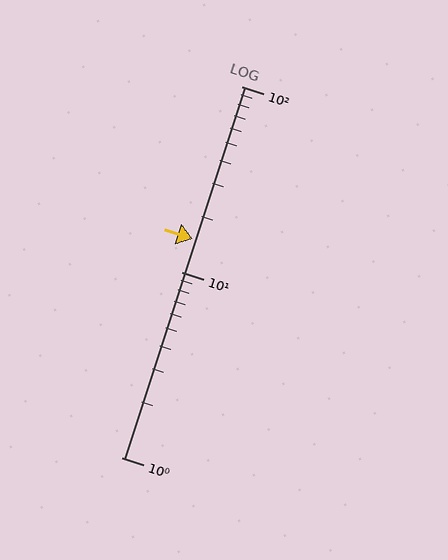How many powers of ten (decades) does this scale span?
The scale spans 2 decades, from 1 to 100.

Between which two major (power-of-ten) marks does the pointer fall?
The pointer is between 10 and 100.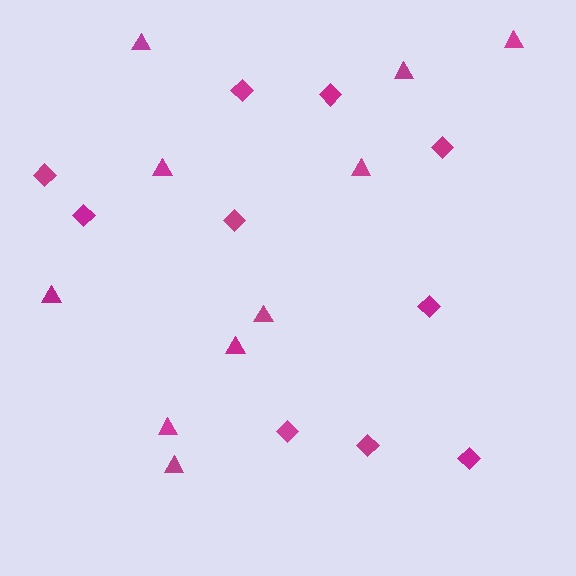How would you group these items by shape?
There are 2 groups: one group of diamonds (10) and one group of triangles (10).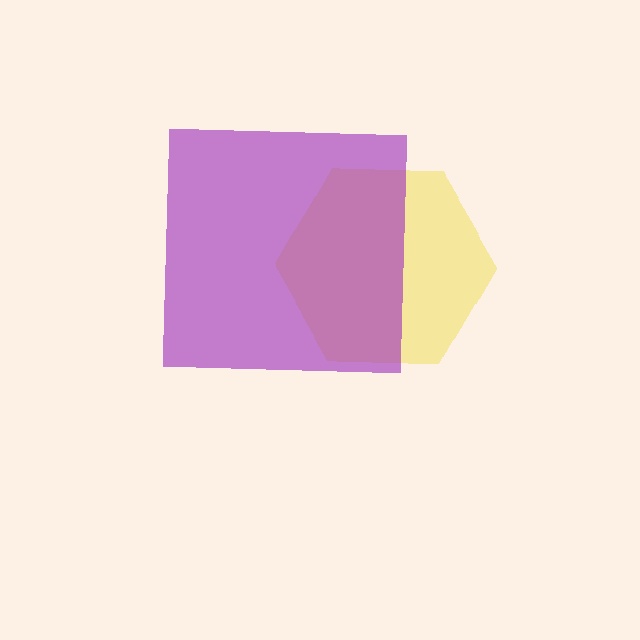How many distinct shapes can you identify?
There are 2 distinct shapes: a yellow hexagon, a purple square.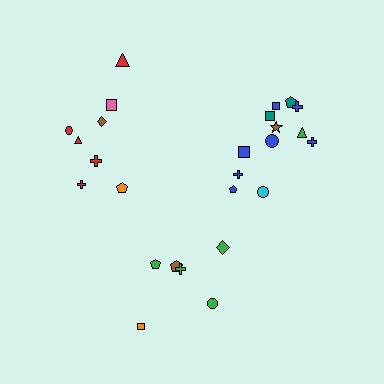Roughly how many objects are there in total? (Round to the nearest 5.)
Roughly 25 objects in total.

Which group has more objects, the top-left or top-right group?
The top-right group.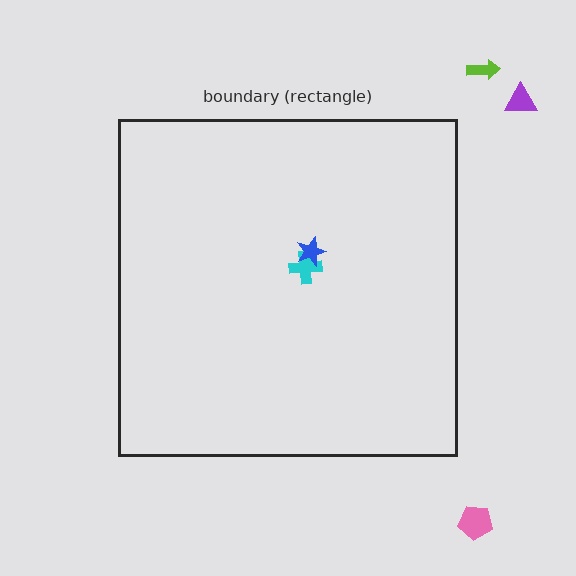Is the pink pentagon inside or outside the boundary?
Outside.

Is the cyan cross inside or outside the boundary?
Inside.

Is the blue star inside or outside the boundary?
Inside.